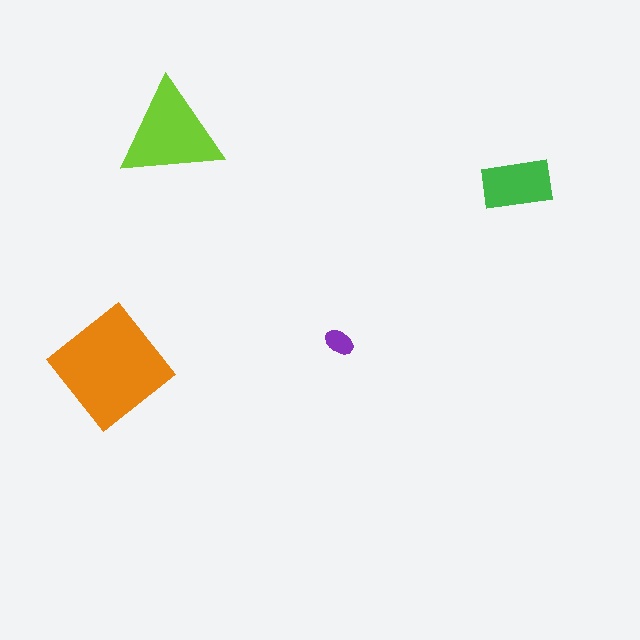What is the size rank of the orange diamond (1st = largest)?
1st.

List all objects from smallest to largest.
The purple ellipse, the green rectangle, the lime triangle, the orange diamond.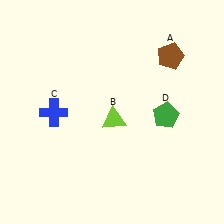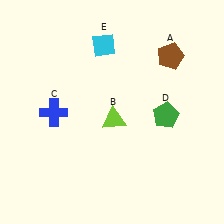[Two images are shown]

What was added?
A cyan diamond (E) was added in Image 2.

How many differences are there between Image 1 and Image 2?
There is 1 difference between the two images.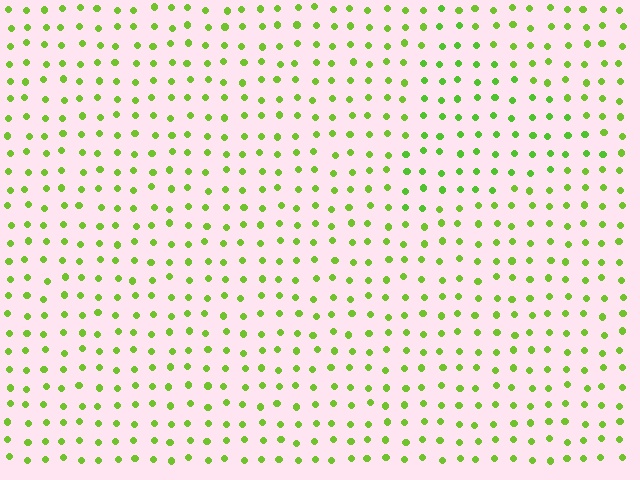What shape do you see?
I see a triangle.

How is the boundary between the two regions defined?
The boundary is defined purely by a slight shift in hue (about 14 degrees). Spacing, size, and orientation are identical on both sides.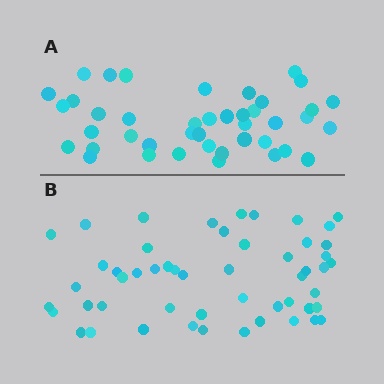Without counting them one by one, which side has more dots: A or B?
Region B (the bottom region) has more dots.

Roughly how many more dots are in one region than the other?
Region B has roughly 10 or so more dots than region A.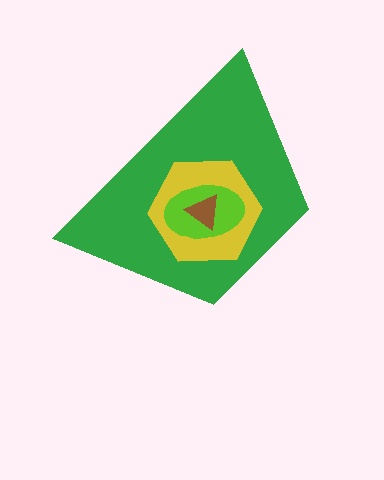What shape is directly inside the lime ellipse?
The brown triangle.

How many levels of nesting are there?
4.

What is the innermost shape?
The brown triangle.